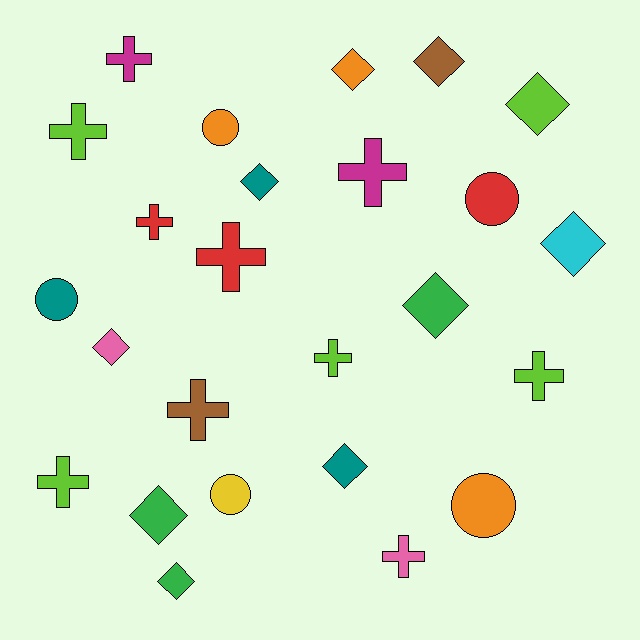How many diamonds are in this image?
There are 10 diamonds.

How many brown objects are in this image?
There are 2 brown objects.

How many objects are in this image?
There are 25 objects.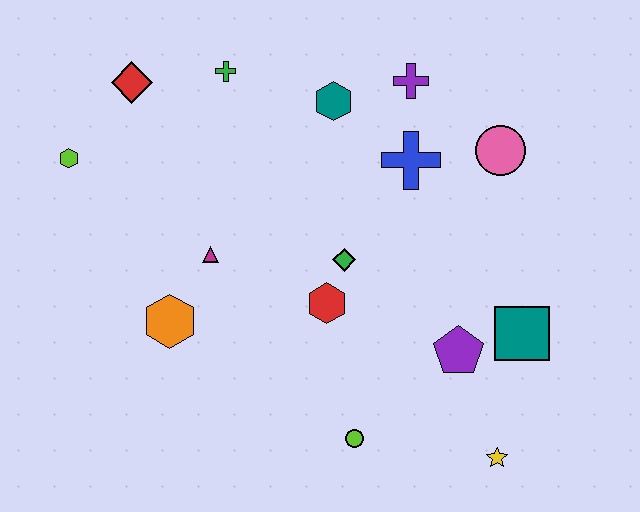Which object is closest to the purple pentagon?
The teal square is closest to the purple pentagon.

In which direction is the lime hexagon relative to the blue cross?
The lime hexagon is to the left of the blue cross.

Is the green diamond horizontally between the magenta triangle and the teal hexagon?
No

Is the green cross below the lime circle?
No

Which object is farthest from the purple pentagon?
The lime hexagon is farthest from the purple pentagon.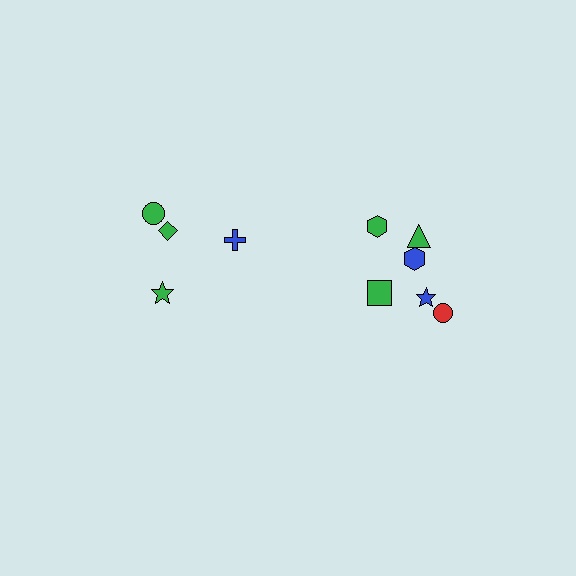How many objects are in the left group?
There are 4 objects.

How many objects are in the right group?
There are 6 objects.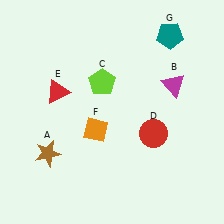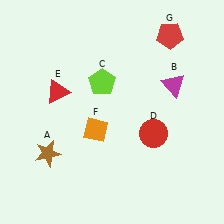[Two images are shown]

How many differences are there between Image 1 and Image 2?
There is 1 difference between the two images.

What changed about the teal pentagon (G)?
In Image 1, G is teal. In Image 2, it changed to red.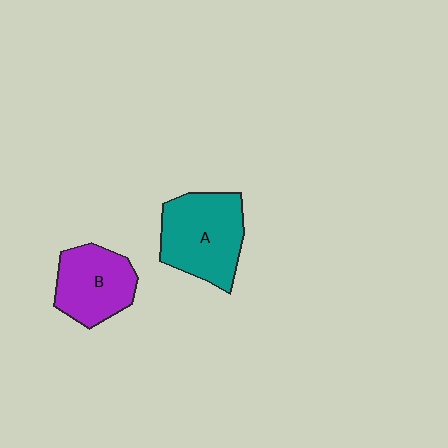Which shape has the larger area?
Shape A (teal).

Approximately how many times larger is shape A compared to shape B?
Approximately 1.3 times.